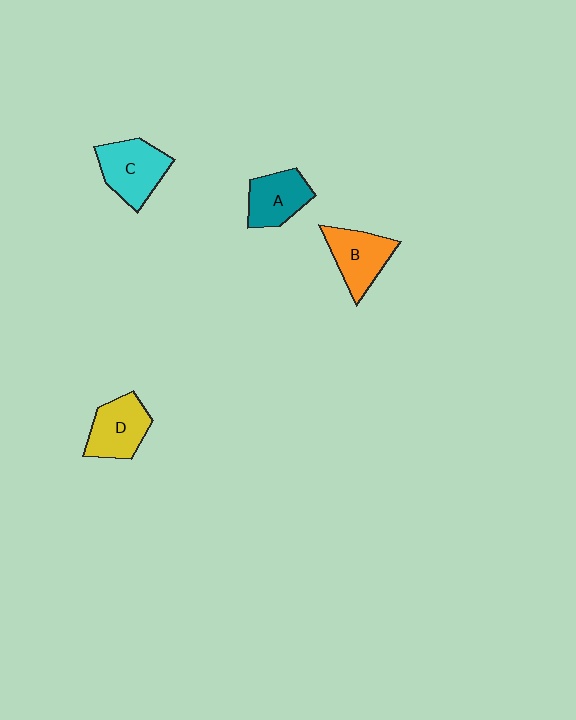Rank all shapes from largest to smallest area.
From largest to smallest: C (cyan), D (yellow), B (orange), A (teal).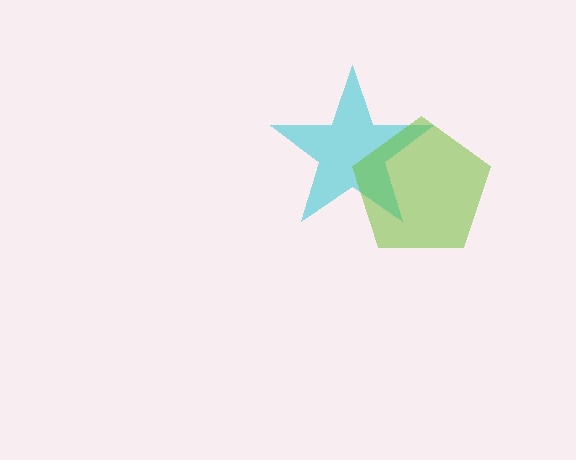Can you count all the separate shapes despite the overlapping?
Yes, there are 2 separate shapes.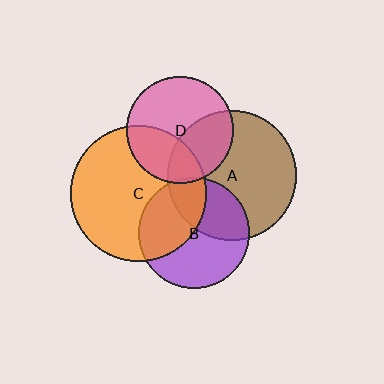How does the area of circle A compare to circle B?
Approximately 1.4 times.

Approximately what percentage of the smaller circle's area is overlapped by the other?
Approximately 35%.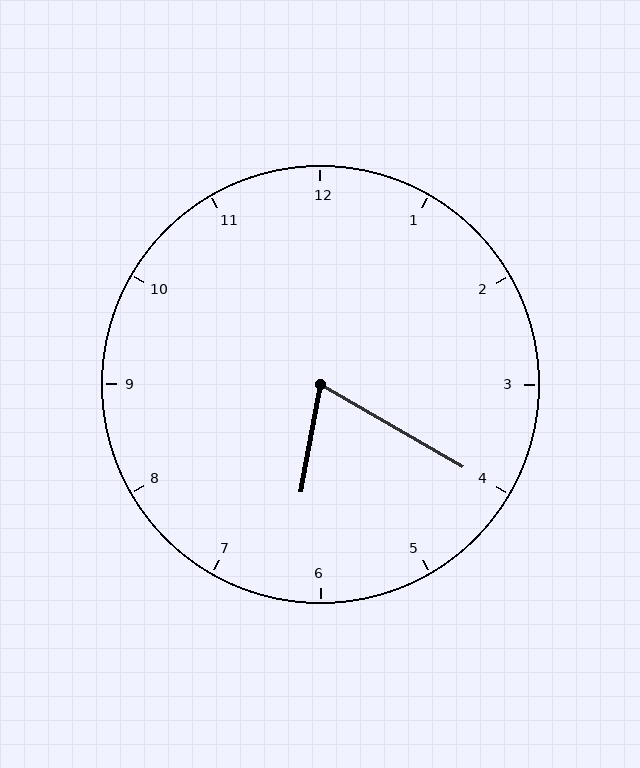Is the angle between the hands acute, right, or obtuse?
It is acute.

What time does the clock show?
6:20.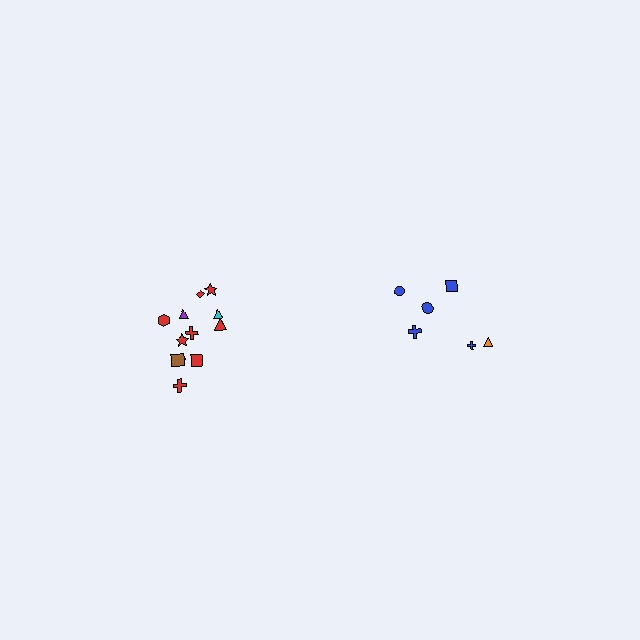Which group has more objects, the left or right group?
The left group.